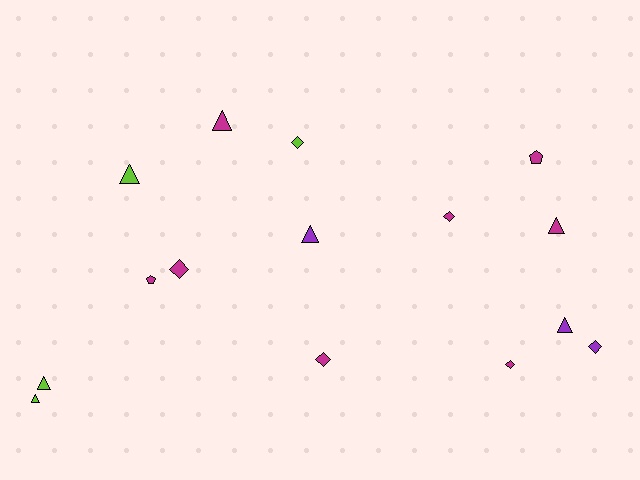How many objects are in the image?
There are 15 objects.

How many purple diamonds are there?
There is 1 purple diamond.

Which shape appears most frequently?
Triangle, with 7 objects.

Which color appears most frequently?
Magenta, with 8 objects.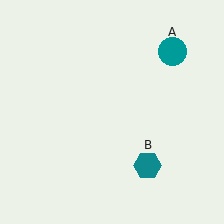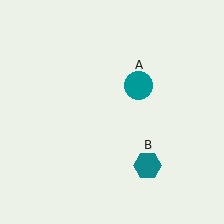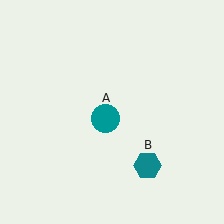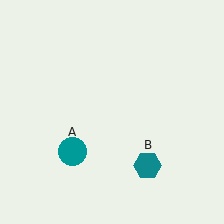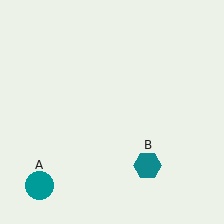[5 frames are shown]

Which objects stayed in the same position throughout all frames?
Teal hexagon (object B) remained stationary.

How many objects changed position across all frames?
1 object changed position: teal circle (object A).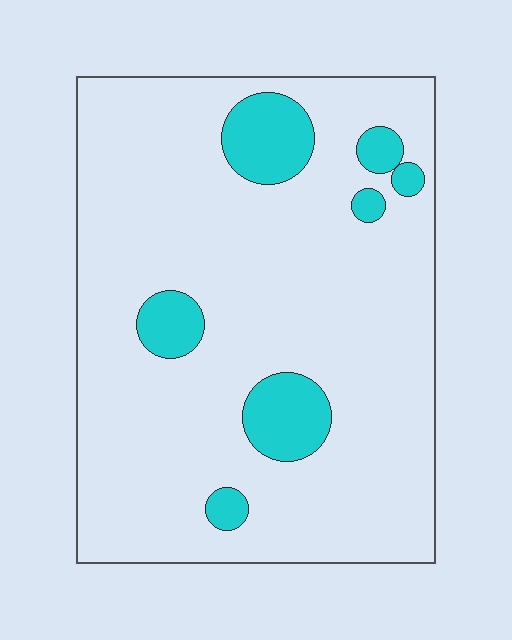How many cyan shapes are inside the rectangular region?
7.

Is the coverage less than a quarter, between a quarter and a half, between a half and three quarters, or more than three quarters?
Less than a quarter.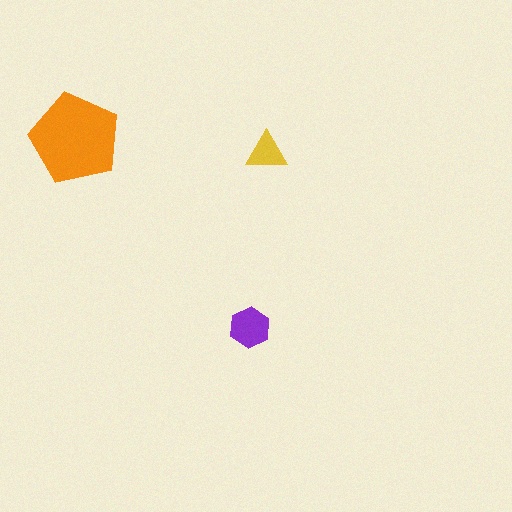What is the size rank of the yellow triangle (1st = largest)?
3rd.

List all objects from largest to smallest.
The orange pentagon, the purple hexagon, the yellow triangle.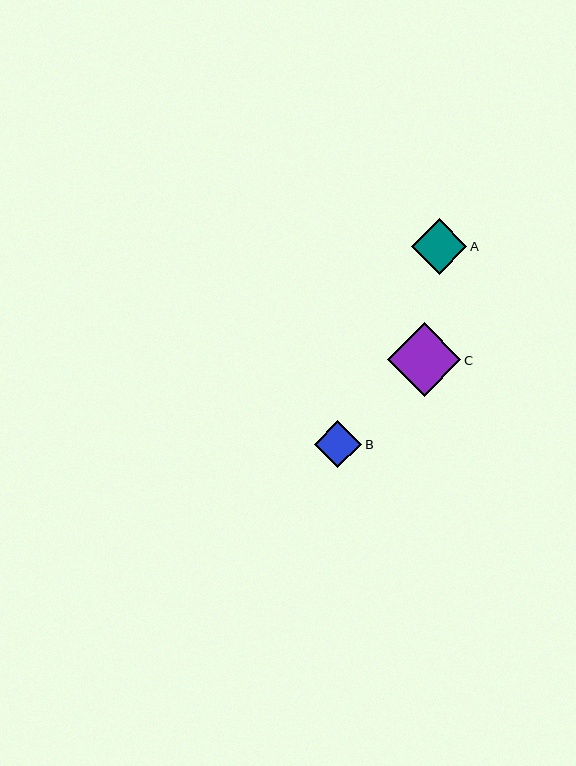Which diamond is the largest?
Diamond C is the largest with a size of approximately 73 pixels.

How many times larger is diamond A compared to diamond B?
Diamond A is approximately 1.2 times the size of diamond B.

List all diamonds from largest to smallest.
From largest to smallest: C, A, B.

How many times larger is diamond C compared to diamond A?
Diamond C is approximately 1.3 times the size of diamond A.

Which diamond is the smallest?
Diamond B is the smallest with a size of approximately 47 pixels.